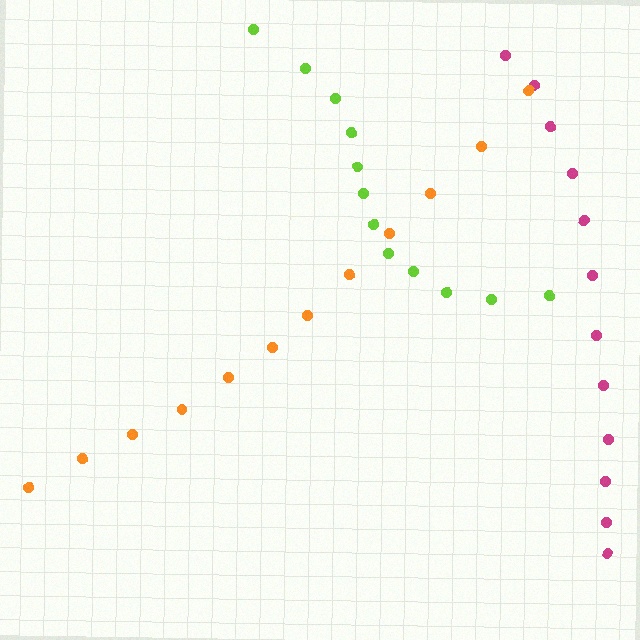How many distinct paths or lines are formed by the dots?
There are 3 distinct paths.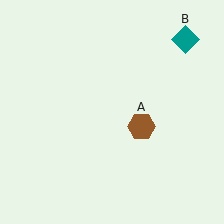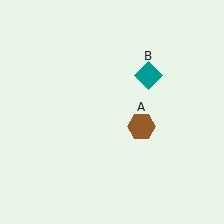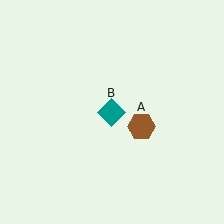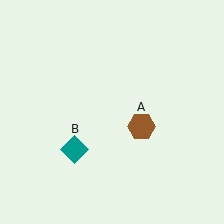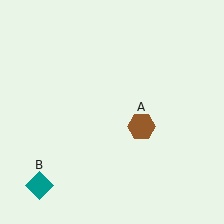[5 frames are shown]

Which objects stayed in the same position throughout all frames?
Brown hexagon (object A) remained stationary.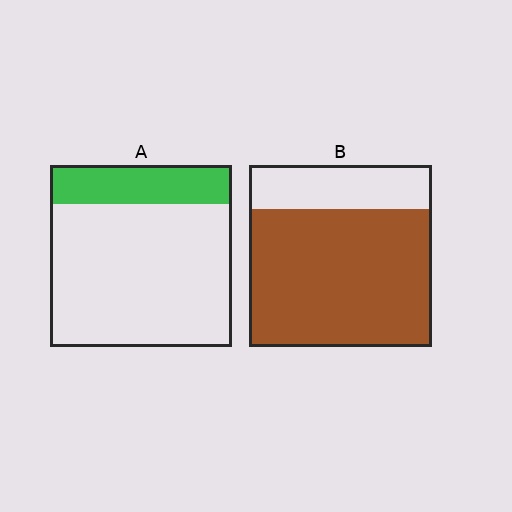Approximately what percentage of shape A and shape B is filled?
A is approximately 20% and B is approximately 75%.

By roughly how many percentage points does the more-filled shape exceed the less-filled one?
By roughly 55 percentage points (B over A).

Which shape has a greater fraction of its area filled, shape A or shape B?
Shape B.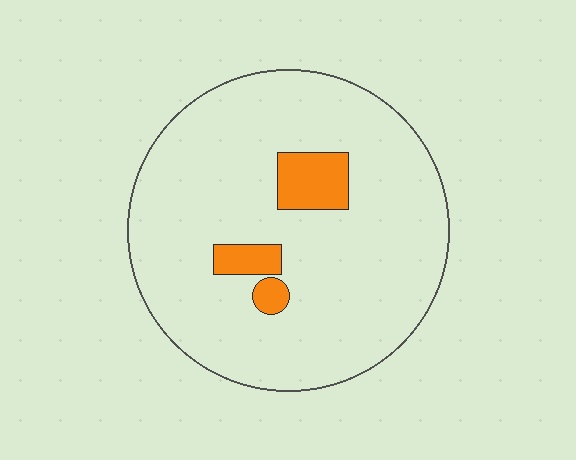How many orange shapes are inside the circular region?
3.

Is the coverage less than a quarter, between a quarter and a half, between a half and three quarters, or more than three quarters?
Less than a quarter.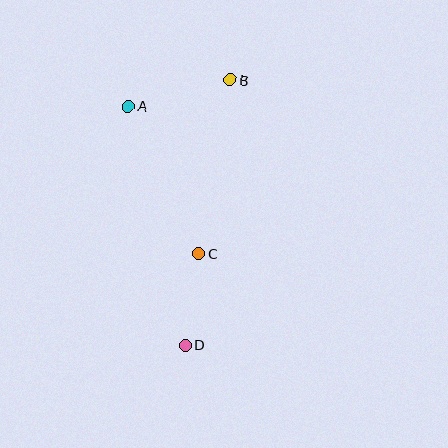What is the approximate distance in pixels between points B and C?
The distance between B and C is approximately 176 pixels.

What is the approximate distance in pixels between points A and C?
The distance between A and C is approximately 163 pixels.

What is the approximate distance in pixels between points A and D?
The distance between A and D is approximately 246 pixels.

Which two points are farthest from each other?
Points B and D are farthest from each other.